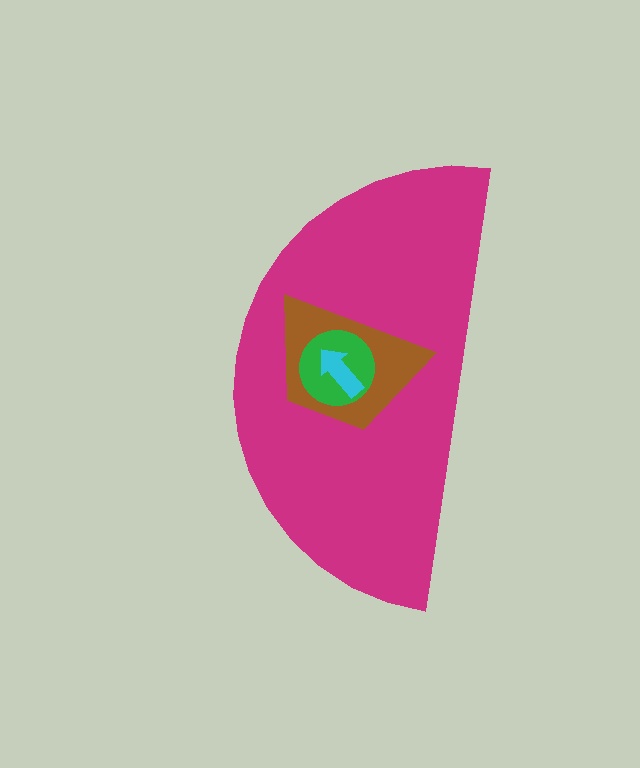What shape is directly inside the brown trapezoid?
The green circle.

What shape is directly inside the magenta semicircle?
The brown trapezoid.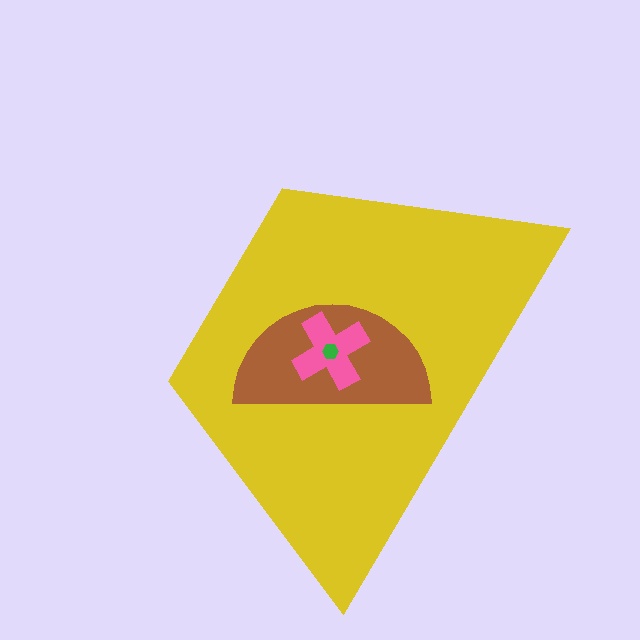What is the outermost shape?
The yellow trapezoid.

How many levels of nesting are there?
4.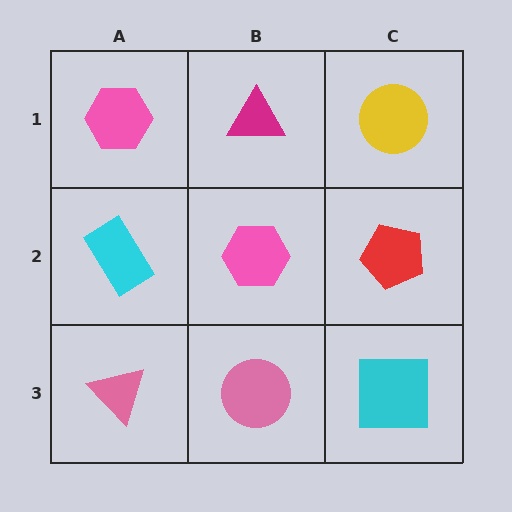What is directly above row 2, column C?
A yellow circle.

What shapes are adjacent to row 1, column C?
A red pentagon (row 2, column C), a magenta triangle (row 1, column B).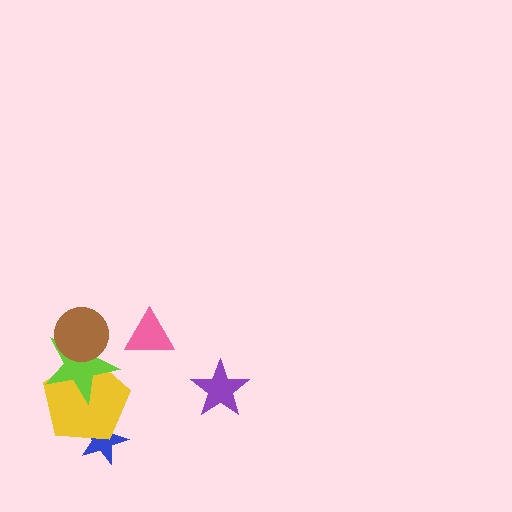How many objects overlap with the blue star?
1 object overlaps with the blue star.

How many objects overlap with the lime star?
2 objects overlap with the lime star.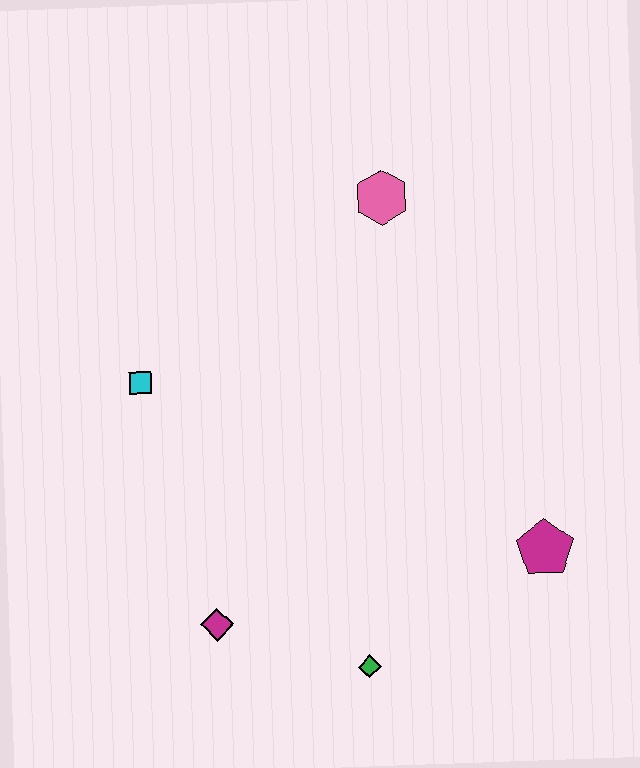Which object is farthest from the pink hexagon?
The green diamond is farthest from the pink hexagon.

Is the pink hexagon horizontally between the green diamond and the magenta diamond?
No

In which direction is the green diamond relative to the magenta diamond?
The green diamond is to the right of the magenta diamond.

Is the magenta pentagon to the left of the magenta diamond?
No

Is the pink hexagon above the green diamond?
Yes